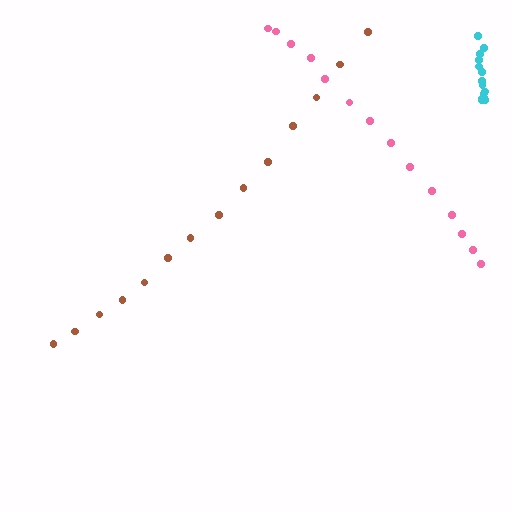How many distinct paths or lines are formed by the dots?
There are 3 distinct paths.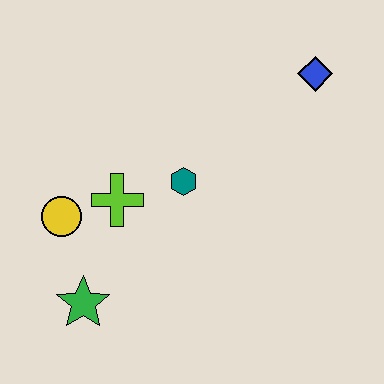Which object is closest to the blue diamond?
The teal hexagon is closest to the blue diamond.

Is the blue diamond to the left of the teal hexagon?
No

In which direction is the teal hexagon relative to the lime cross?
The teal hexagon is to the right of the lime cross.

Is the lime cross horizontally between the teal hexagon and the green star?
Yes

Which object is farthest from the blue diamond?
The green star is farthest from the blue diamond.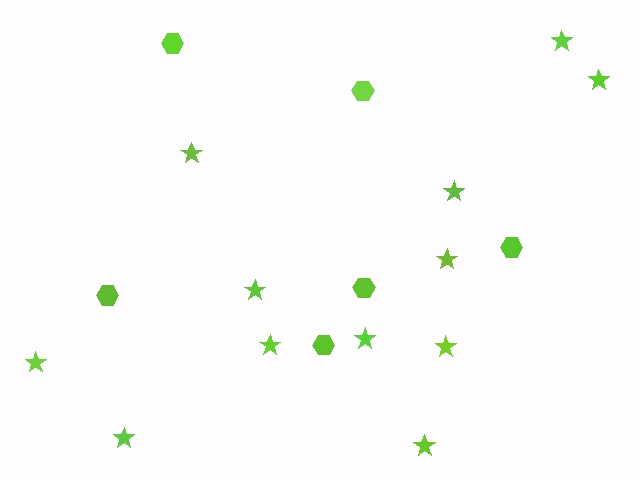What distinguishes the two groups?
There are 2 groups: one group of stars (12) and one group of hexagons (6).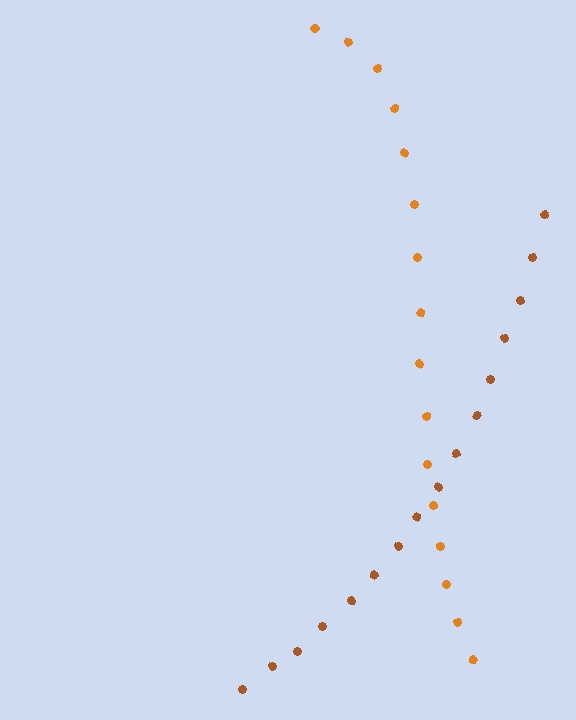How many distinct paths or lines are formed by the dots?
There are 2 distinct paths.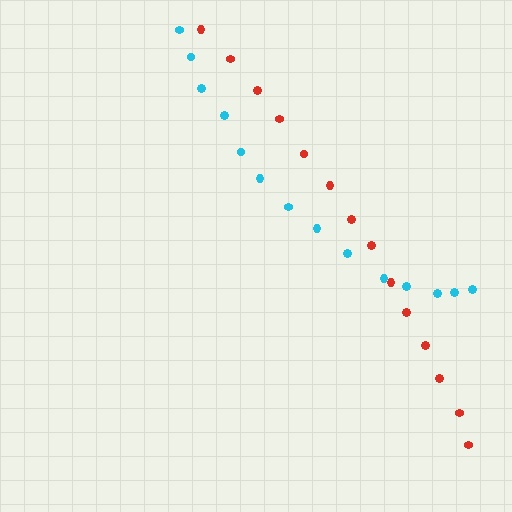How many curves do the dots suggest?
There are 2 distinct paths.